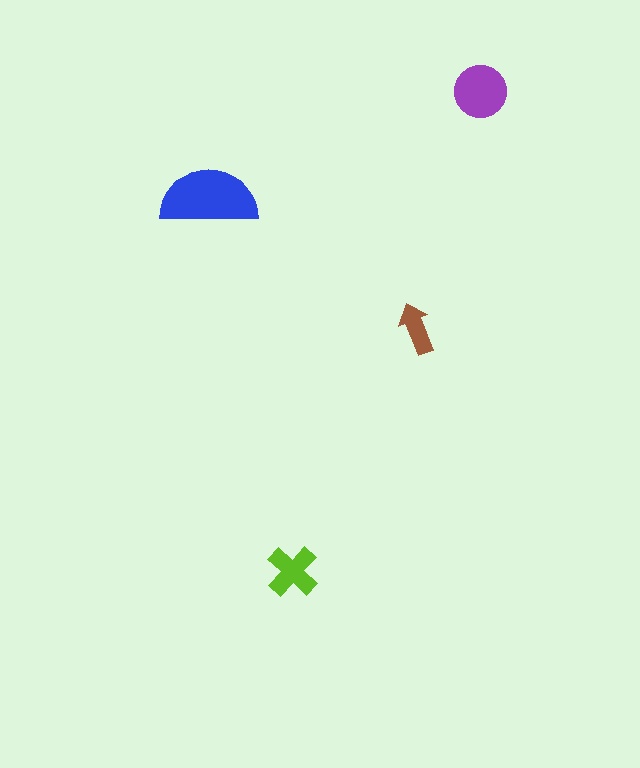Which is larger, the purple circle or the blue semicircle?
The blue semicircle.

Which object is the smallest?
The brown arrow.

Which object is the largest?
The blue semicircle.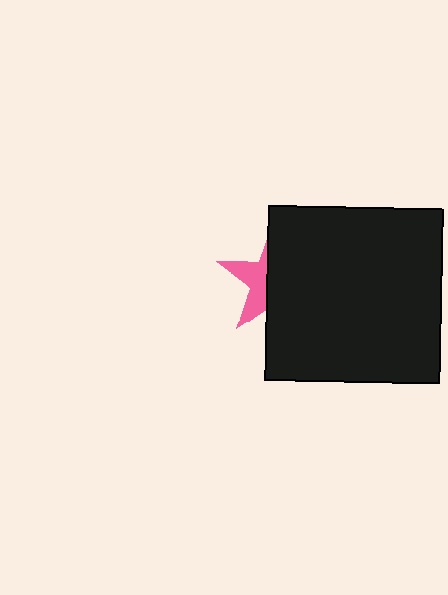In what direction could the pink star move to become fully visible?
The pink star could move left. That would shift it out from behind the black square entirely.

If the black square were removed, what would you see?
You would see the complete pink star.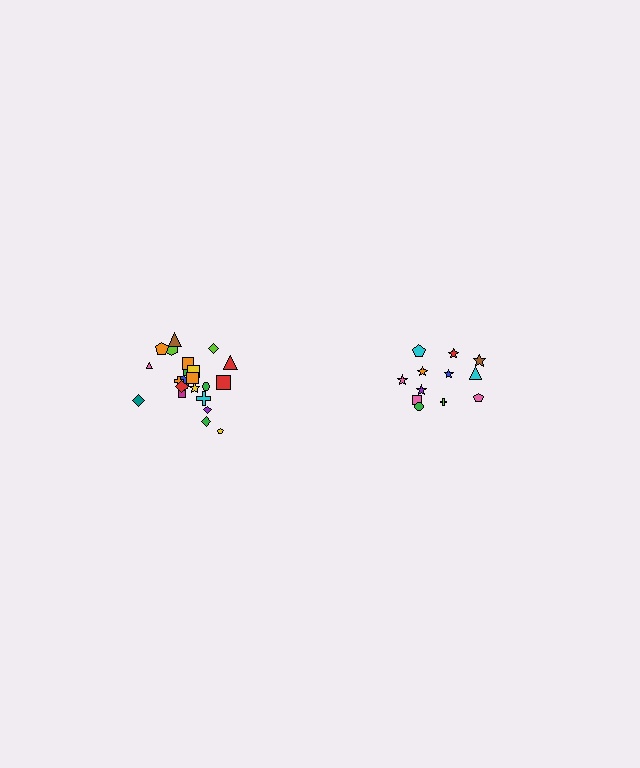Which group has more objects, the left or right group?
The left group.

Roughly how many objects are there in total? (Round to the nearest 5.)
Roughly 35 objects in total.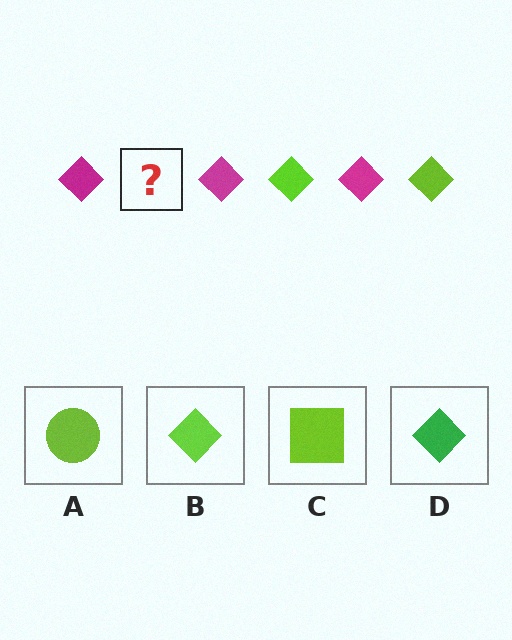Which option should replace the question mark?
Option B.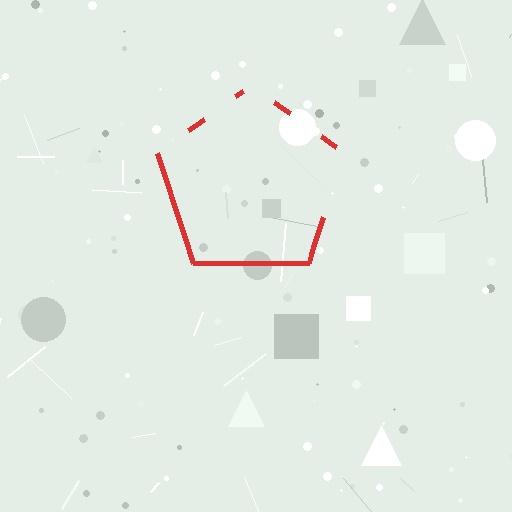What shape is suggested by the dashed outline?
The dashed outline suggests a pentagon.